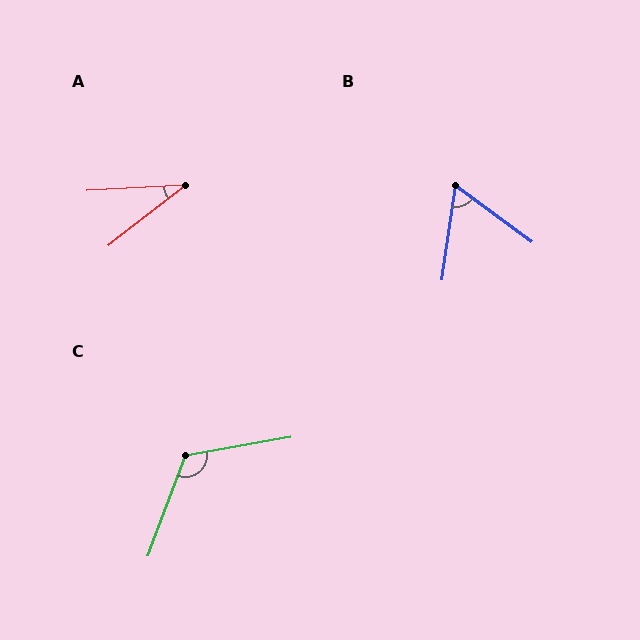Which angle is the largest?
C, at approximately 121 degrees.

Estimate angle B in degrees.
Approximately 62 degrees.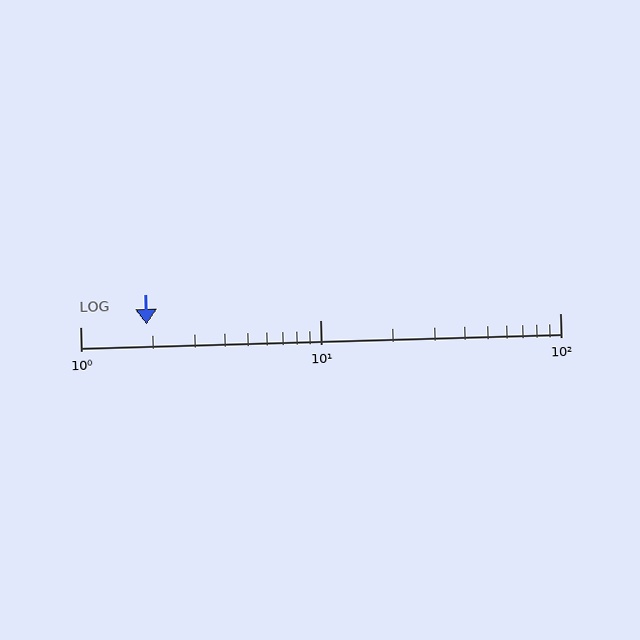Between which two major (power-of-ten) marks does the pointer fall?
The pointer is between 1 and 10.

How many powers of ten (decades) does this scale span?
The scale spans 2 decades, from 1 to 100.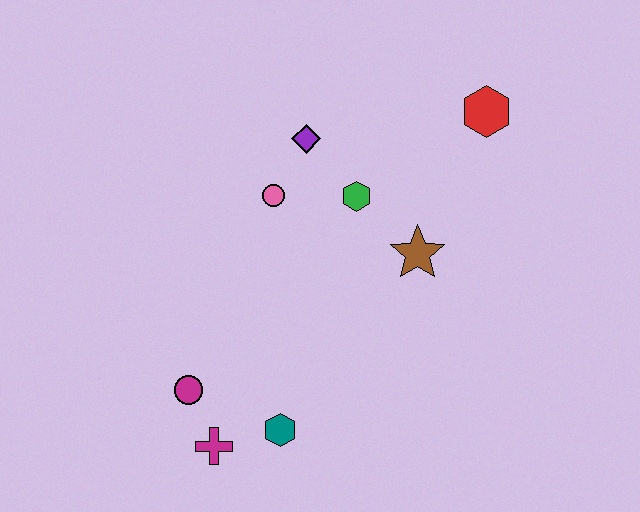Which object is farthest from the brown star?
The magenta cross is farthest from the brown star.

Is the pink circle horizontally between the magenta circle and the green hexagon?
Yes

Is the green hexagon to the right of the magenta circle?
Yes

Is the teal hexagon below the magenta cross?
No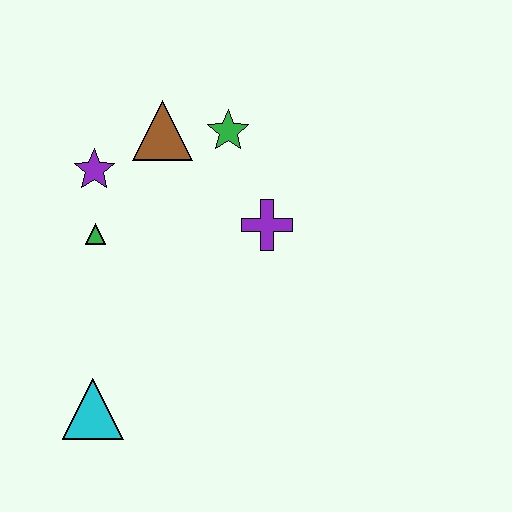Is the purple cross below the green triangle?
No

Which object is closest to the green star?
The brown triangle is closest to the green star.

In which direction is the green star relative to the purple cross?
The green star is above the purple cross.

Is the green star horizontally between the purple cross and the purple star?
Yes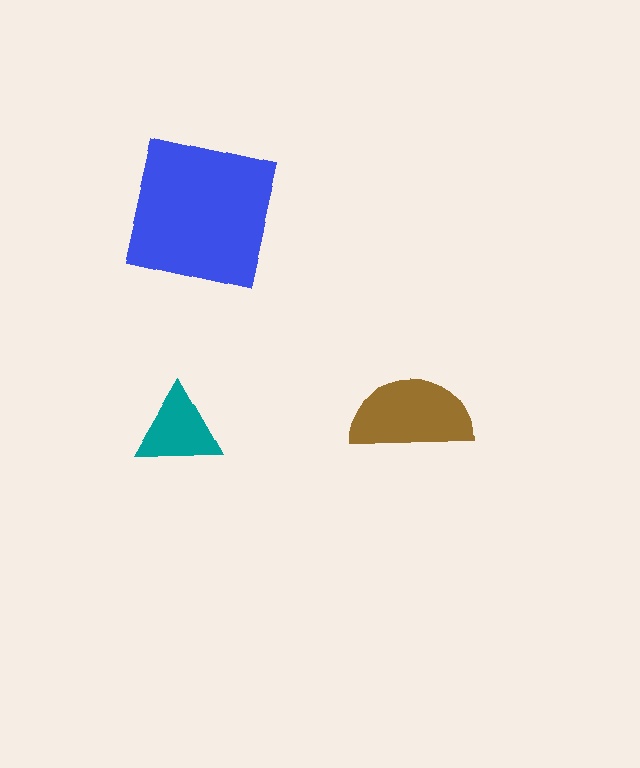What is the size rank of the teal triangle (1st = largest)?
3rd.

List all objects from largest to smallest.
The blue square, the brown semicircle, the teal triangle.